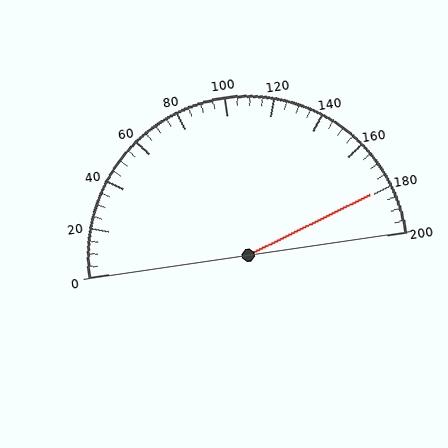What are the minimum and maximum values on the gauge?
The gauge ranges from 0 to 200.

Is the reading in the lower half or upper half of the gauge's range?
The reading is in the upper half of the range (0 to 200).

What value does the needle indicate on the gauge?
The needle indicates approximately 180.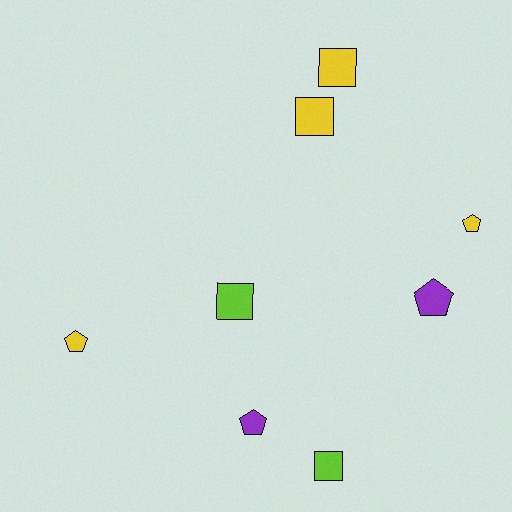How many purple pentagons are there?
There are 2 purple pentagons.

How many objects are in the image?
There are 8 objects.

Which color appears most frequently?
Yellow, with 4 objects.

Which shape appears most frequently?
Square, with 4 objects.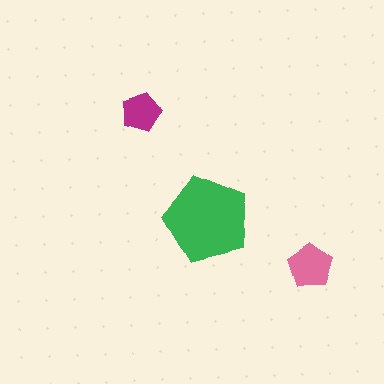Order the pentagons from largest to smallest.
the green one, the pink one, the magenta one.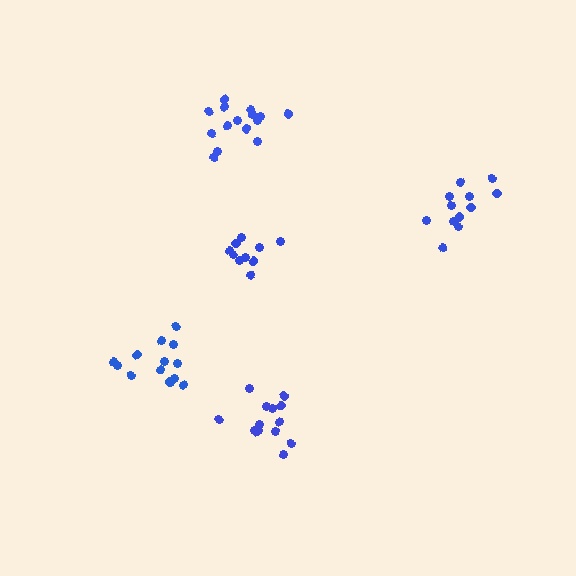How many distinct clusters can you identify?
There are 5 distinct clusters.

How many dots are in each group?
Group 1: 12 dots, Group 2: 14 dots, Group 3: 14 dots, Group 4: 15 dots, Group 5: 10 dots (65 total).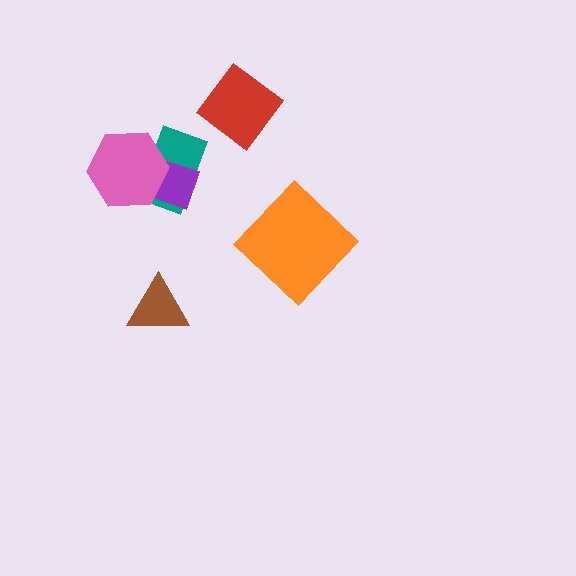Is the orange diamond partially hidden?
No, no other shape covers it.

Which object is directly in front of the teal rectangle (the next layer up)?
The purple diamond is directly in front of the teal rectangle.